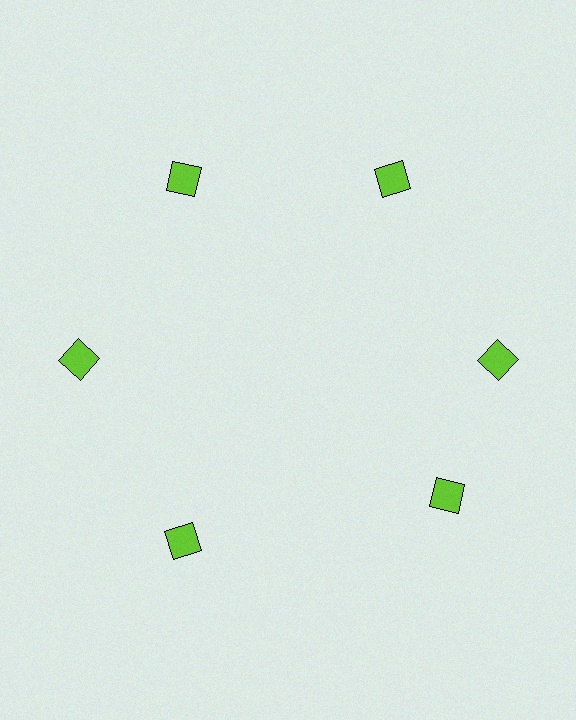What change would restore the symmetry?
The symmetry would be restored by rotating it back into even spacing with its neighbors so that all 6 squares sit at equal angles and equal distance from the center.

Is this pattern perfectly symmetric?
No. The 6 lime squares are arranged in a ring, but one element near the 5 o'clock position is rotated out of alignment along the ring, breaking the 6-fold rotational symmetry.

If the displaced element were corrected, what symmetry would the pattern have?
It would have 6-fold rotational symmetry — the pattern would map onto itself every 60 degrees.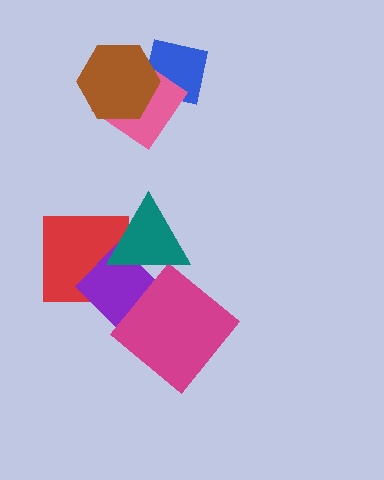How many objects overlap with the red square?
2 objects overlap with the red square.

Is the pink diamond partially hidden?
Yes, it is partially covered by another shape.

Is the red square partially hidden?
Yes, it is partially covered by another shape.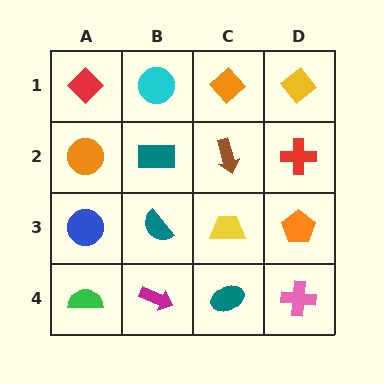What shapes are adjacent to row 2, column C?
An orange diamond (row 1, column C), a yellow trapezoid (row 3, column C), a teal rectangle (row 2, column B), a red cross (row 2, column D).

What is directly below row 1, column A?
An orange circle.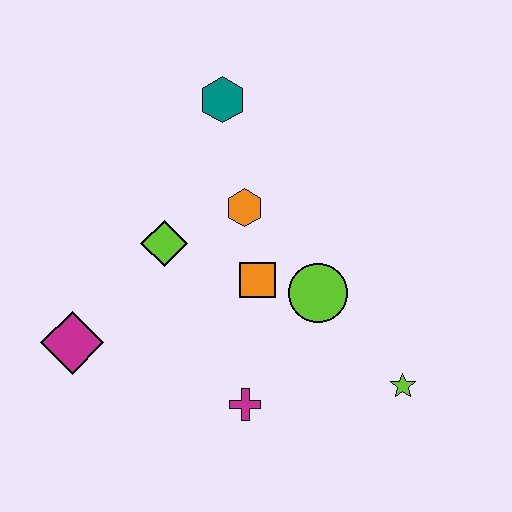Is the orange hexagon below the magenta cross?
No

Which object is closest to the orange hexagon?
The orange square is closest to the orange hexagon.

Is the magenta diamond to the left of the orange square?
Yes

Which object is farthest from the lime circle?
The magenta diamond is farthest from the lime circle.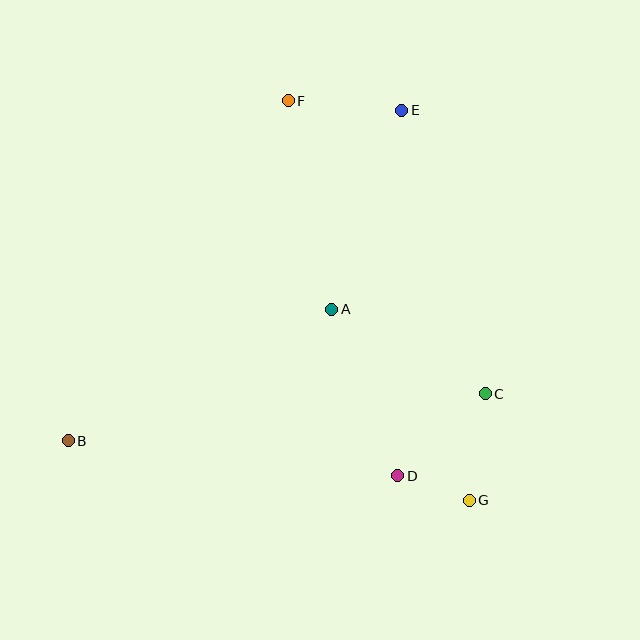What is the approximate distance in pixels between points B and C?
The distance between B and C is approximately 420 pixels.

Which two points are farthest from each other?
Points B and E are farthest from each other.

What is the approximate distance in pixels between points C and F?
The distance between C and F is approximately 353 pixels.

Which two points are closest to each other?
Points D and G are closest to each other.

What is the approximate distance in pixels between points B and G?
The distance between B and G is approximately 405 pixels.